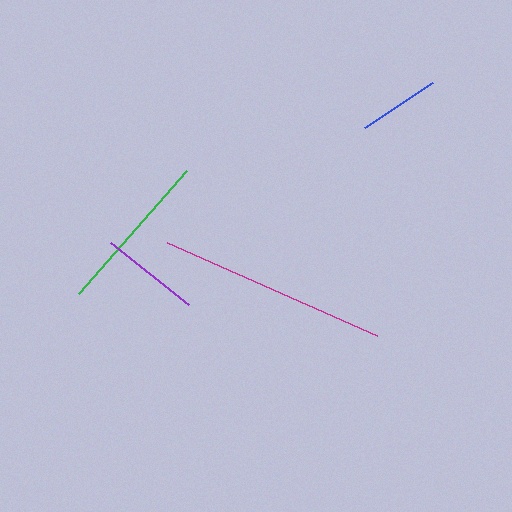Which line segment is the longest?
The magenta line is the longest at approximately 229 pixels.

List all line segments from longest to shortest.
From longest to shortest: magenta, green, purple, blue.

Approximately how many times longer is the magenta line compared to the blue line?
The magenta line is approximately 2.8 times the length of the blue line.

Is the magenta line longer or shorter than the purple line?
The magenta line is longer than the purple line.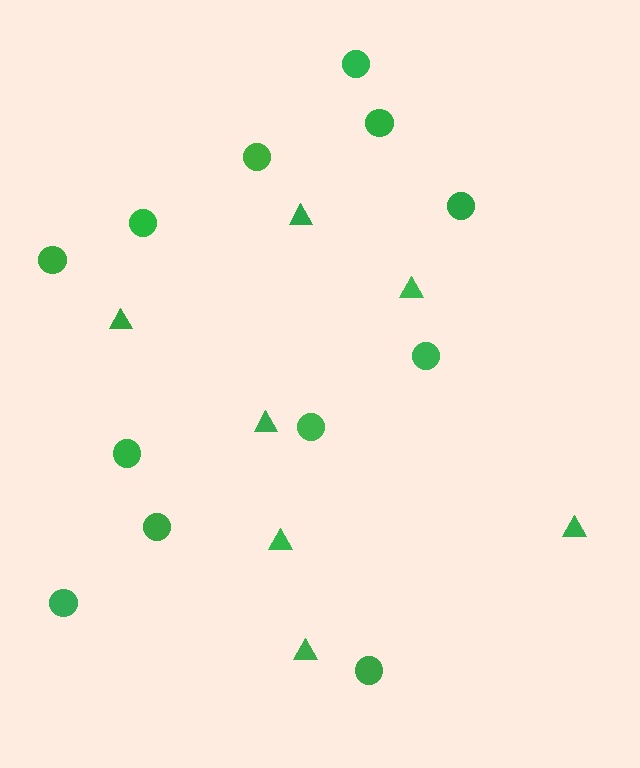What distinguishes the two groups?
There are 2 groups: one group of circles (12) and one group of triangles (7).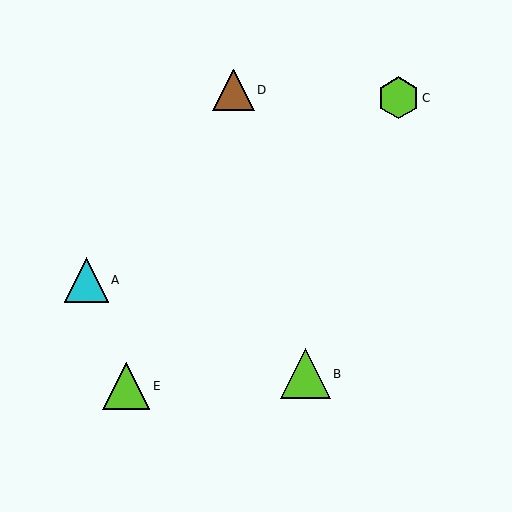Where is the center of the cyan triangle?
The center of the cyan triangle is at (86, 280).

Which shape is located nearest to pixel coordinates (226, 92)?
The brown triangle (labeled D) at (233, 90) is nearest to that location.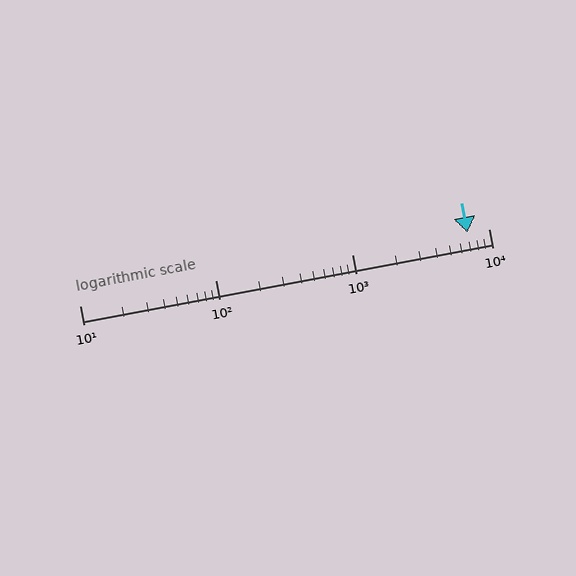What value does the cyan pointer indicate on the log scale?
The pointer indicates approximately 7000.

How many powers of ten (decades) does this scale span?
The scale spans 3 decades, from 10 to 10000.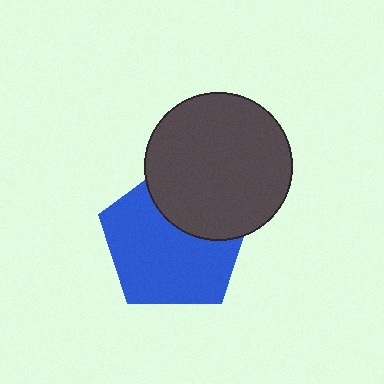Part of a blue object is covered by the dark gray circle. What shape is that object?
It is a pentagon.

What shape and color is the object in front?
The object in front is a dark gray circle.